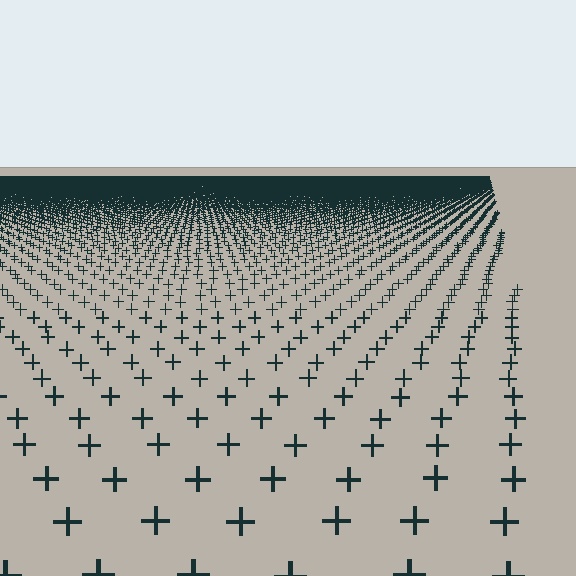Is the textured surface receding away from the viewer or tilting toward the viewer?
The surface is receding away from the viewer. Texture elements get smaller and denser toward the top.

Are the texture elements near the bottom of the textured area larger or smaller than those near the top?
Larger. Near the bottom, elements are closer to the viewer and appear at a bigger on-screen size.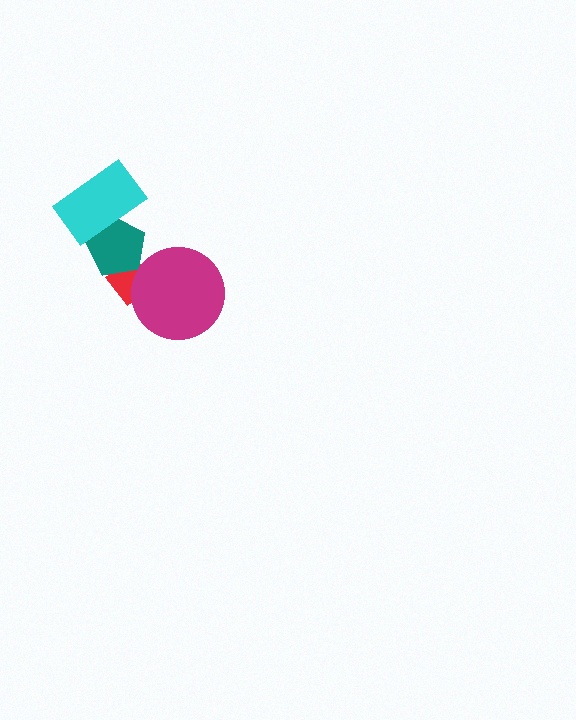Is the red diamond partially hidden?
Yes, it is partially covered by another shape.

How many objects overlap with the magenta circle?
1 object overlaps with the magenta circle.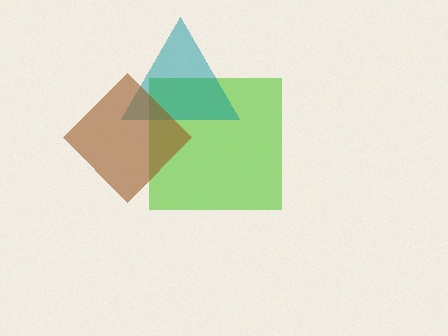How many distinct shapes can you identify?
There are 3 distinct shapes: a lime square, a teal triangle, a brown diamond.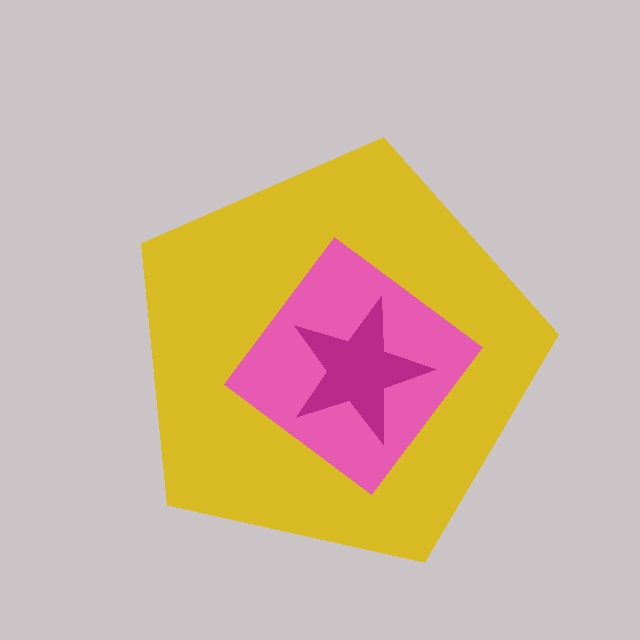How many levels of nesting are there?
3.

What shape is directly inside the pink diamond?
The magenta star.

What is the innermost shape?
The magenta star.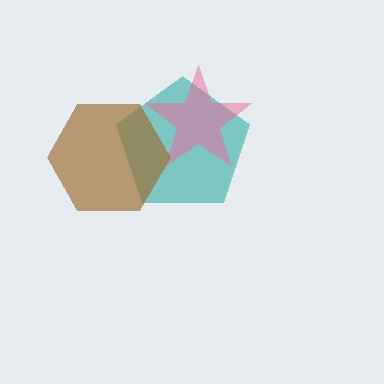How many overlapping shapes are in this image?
There are 3 overlapping shapes in the image.